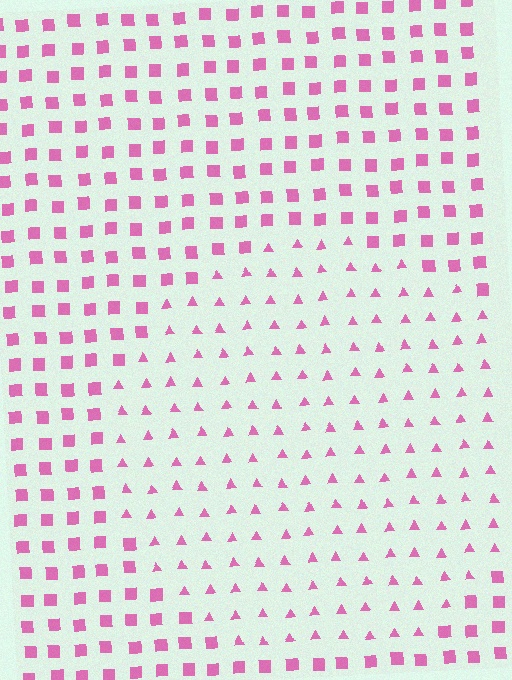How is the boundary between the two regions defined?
The boundary is defined by a change in element shape: triangles inside vs. squares outside. All elements share the same color and spacing.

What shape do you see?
I see a circle.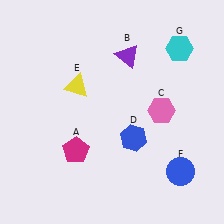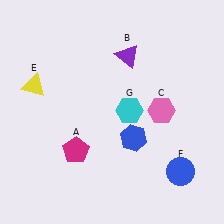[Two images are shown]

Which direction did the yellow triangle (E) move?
The yellow triangle (E) moved left.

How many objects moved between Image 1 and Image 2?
2 objects moved between the two images.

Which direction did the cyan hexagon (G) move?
The cyan hexagon (G) moved down.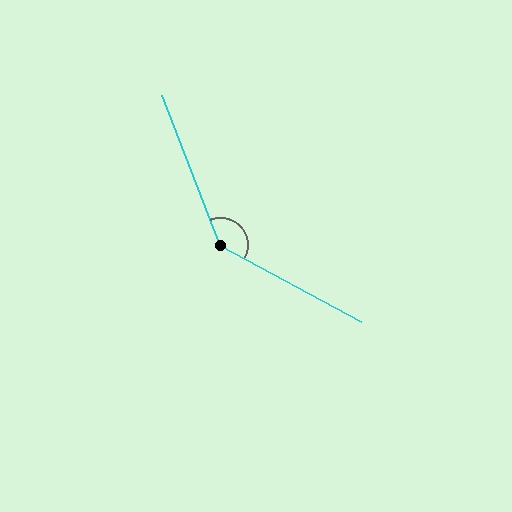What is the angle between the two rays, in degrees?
Approximately 140 degrees.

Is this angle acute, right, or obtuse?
It is obtuse.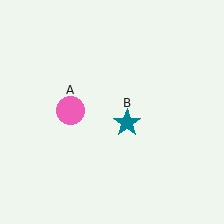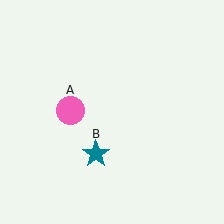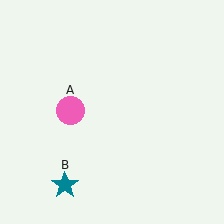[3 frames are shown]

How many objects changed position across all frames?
1 object changed position: teal star (object B).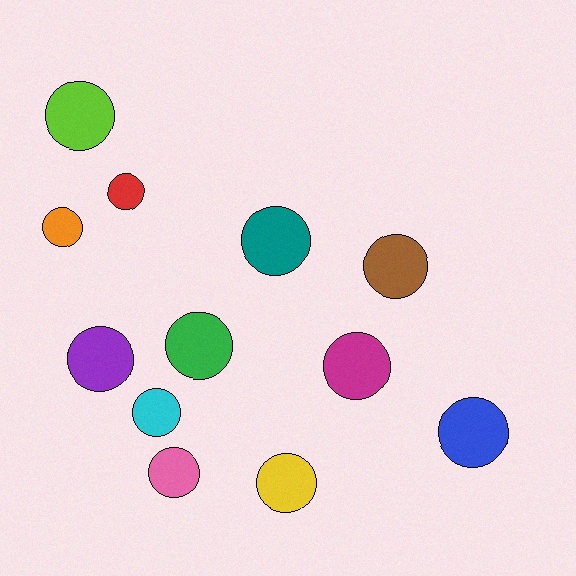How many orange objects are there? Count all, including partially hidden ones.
There is 1 orange object.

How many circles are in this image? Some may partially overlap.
There are 12 circles.